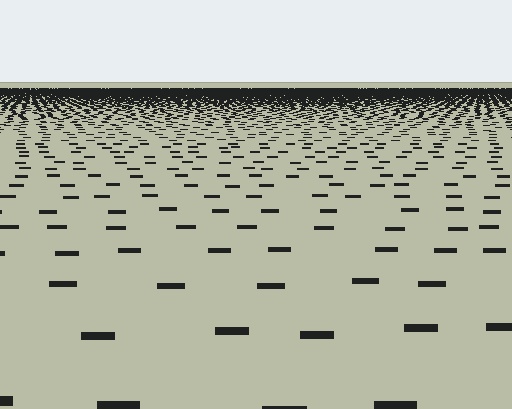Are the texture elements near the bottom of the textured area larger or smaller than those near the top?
Larger. Near the bottom, elements are closer to the viewer and appear at a bigger on-screen size.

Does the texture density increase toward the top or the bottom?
Density increases toward the top.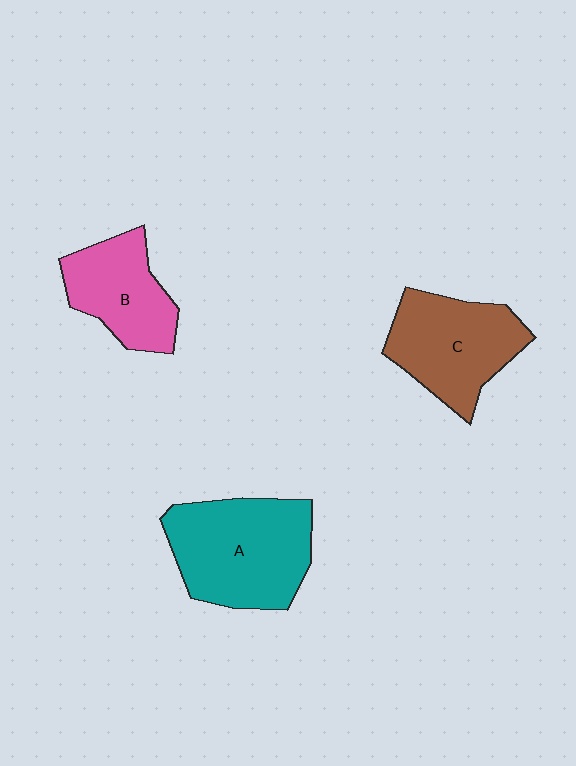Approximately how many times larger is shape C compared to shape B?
Approximately 1.2 times.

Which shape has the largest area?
Shape A (teal).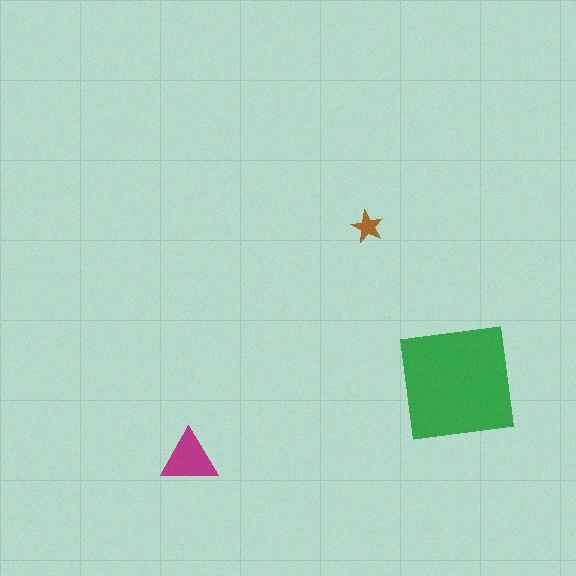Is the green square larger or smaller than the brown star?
Larger.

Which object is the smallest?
The brown star.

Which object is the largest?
The green square.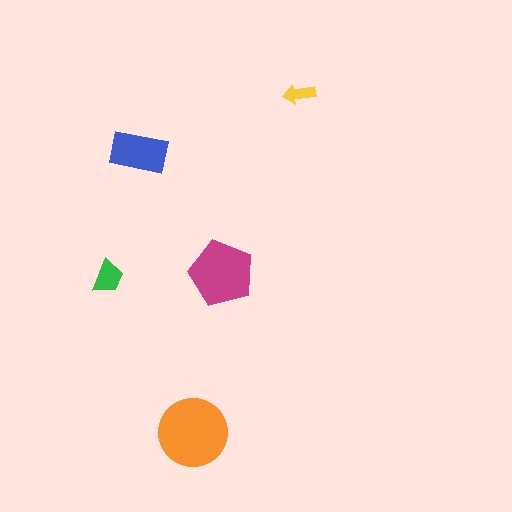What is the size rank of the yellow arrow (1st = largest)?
5th.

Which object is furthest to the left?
The green trapezoid is leftmost.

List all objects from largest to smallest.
The orange circle, the magenta pentagon, the blue rectangle, the green trapezoid, the yellow arrow.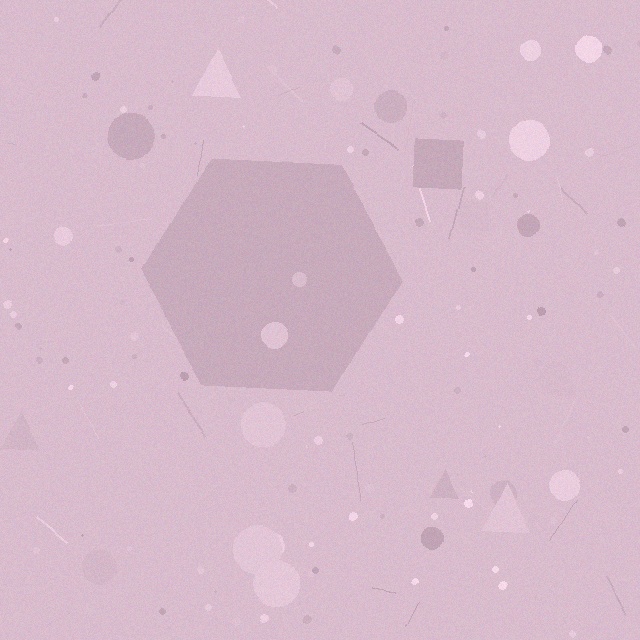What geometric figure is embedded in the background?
A hexagon is embedded in the background.